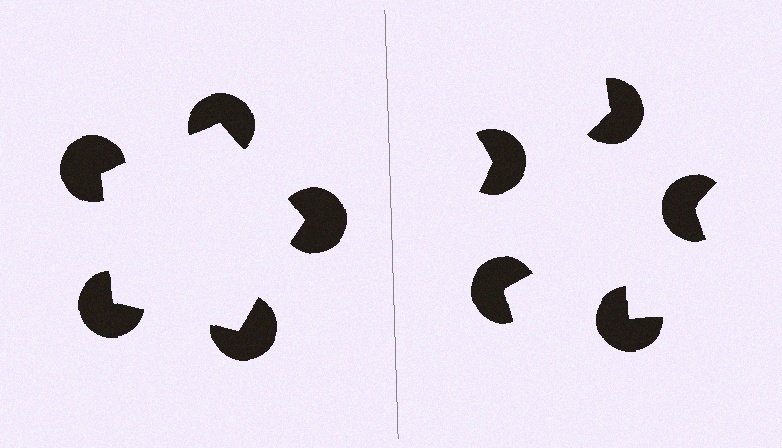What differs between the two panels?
The pac-man discs are positioned identically on both sides; only the wedge orientations differ. On the left they align to a pentagon; on the right they are misaligned.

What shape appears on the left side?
An illusory pentagon.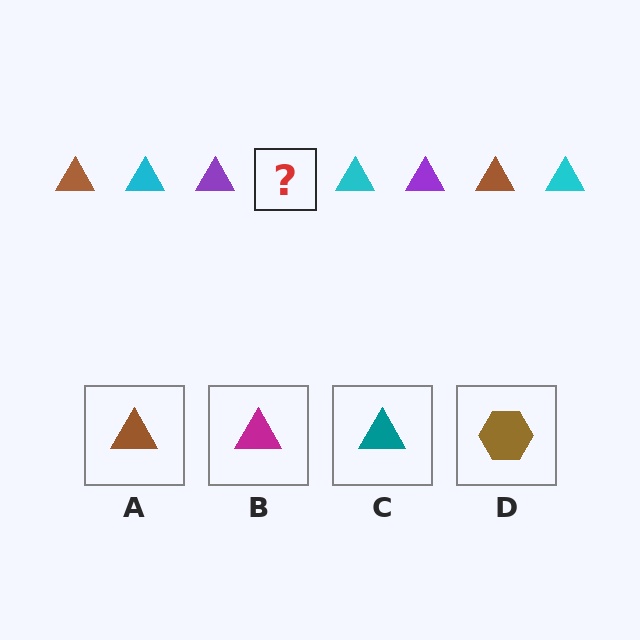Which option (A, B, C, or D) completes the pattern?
A.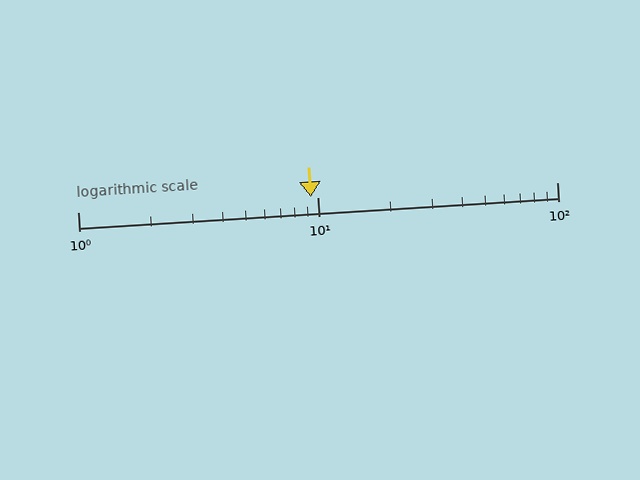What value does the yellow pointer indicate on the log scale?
The pointer indicates approximately 9.4.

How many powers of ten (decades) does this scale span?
The scale spans 2 decades, from 1 to 100.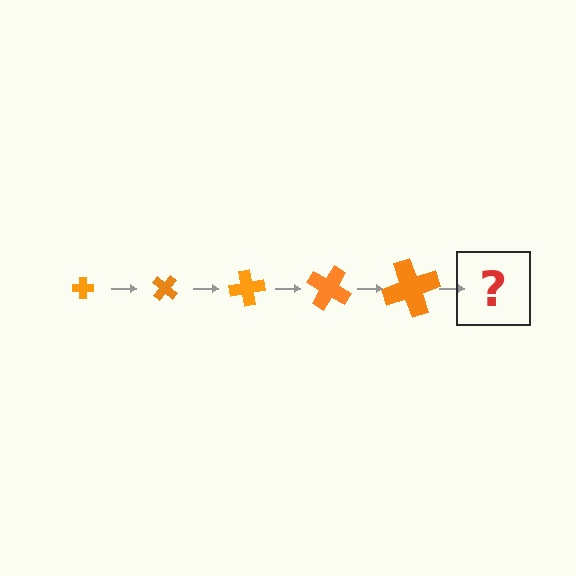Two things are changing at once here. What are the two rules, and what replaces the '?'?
The two rules are that the cross grows larger each step and it rotates 40 degrees each step. The '?' should be a cross, larger than the previous one and rotated 200 degrees from the start.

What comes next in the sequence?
The next element should be a cross, larger than the previous one and rotated 200 degrees from the start.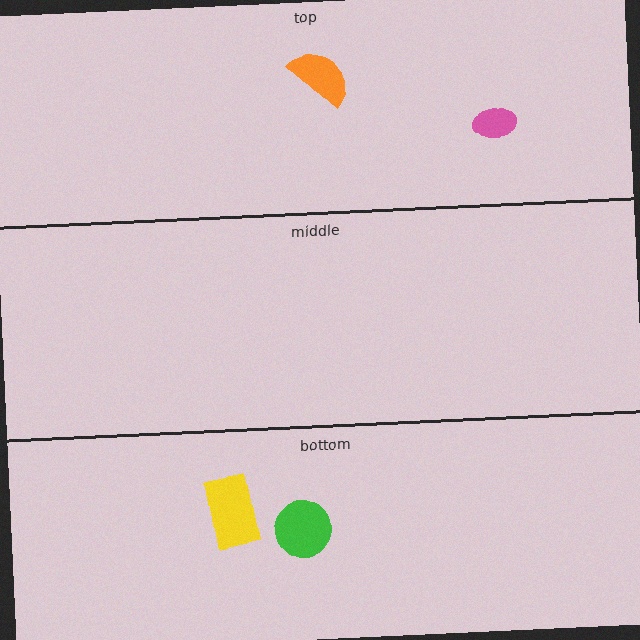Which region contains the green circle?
The bottom region.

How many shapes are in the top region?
2.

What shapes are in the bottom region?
The yellow rectangle, the green circle.